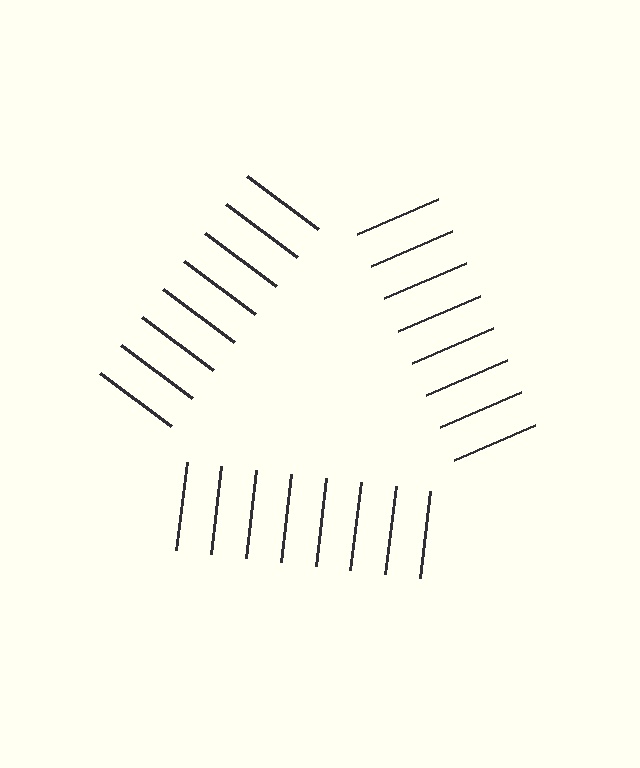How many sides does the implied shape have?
3 sides — the line-ends trace a triangle.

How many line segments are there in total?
24 — 8 along each of the 3 edges.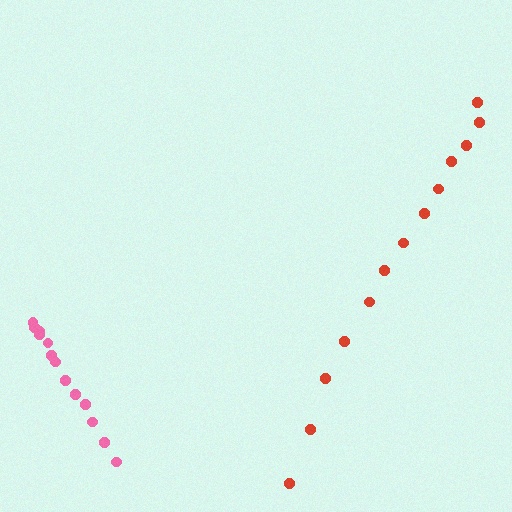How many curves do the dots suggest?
There are 2 distinct paths.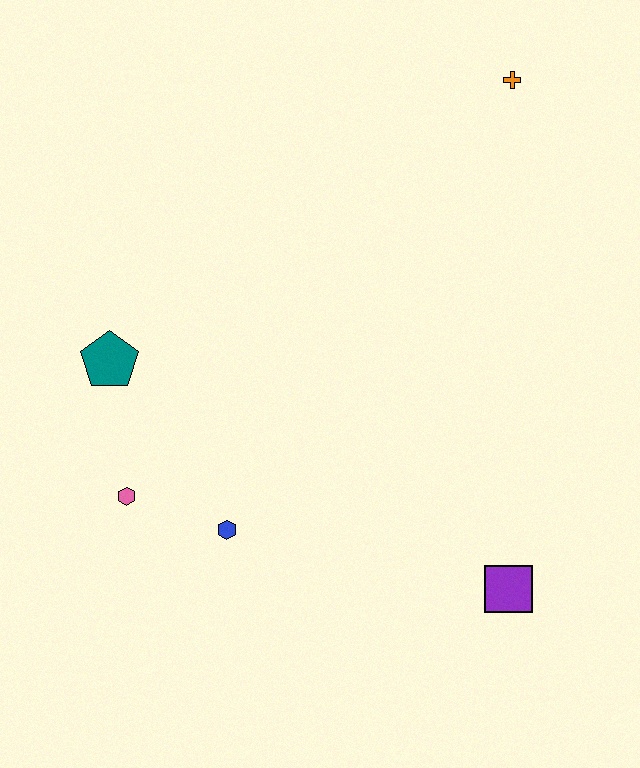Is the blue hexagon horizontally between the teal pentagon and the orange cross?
Yes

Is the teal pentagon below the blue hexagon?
No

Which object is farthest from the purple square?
The orange cross is farthest from the purple square.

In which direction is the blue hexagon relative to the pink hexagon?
The blue hexagon is to the right of the pink hexagon.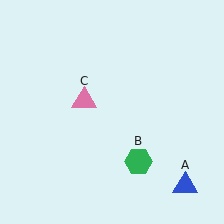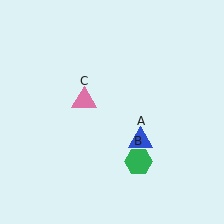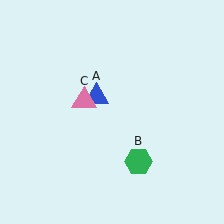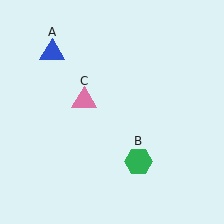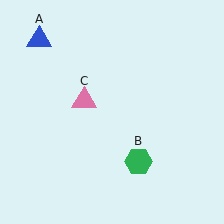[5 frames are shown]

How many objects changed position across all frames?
1 object changed position: blue triangle (object A).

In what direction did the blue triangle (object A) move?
The blue triangle (object A) moved up and to the left.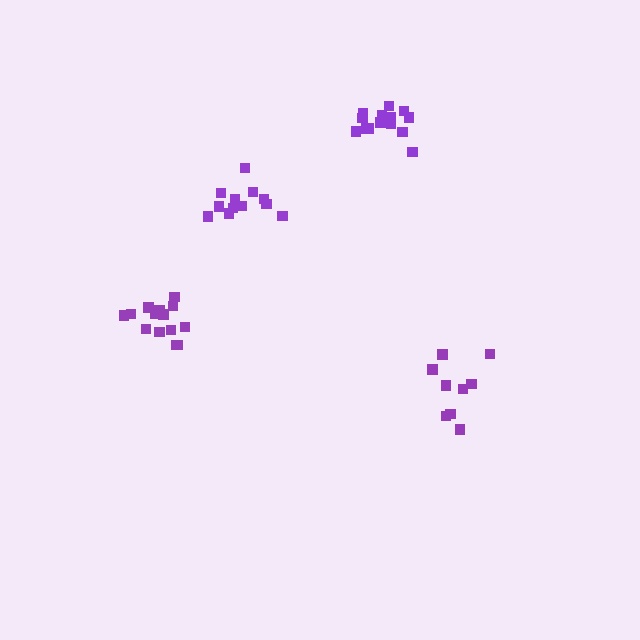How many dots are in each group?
Group 1: 12 dots, Group 2: 14 dots, Group 3: 14 dots, Group 4: 9 dots (49 total).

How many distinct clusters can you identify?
There are 4 distinct clusters.